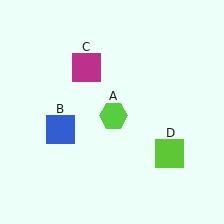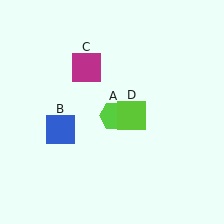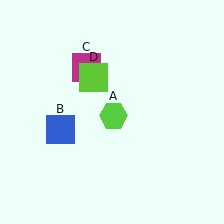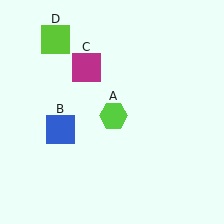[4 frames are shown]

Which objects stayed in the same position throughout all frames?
Lime hexagon (object A) and blue square (object B) and magenta square (object C) remained stationary.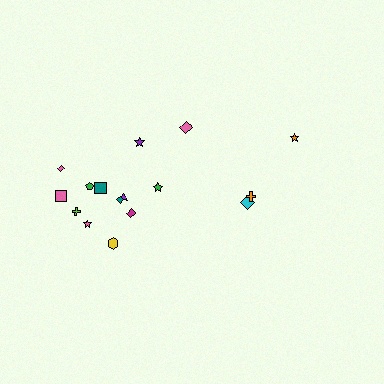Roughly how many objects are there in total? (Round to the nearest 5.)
Roughly 15 objects in total.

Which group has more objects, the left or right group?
The left group.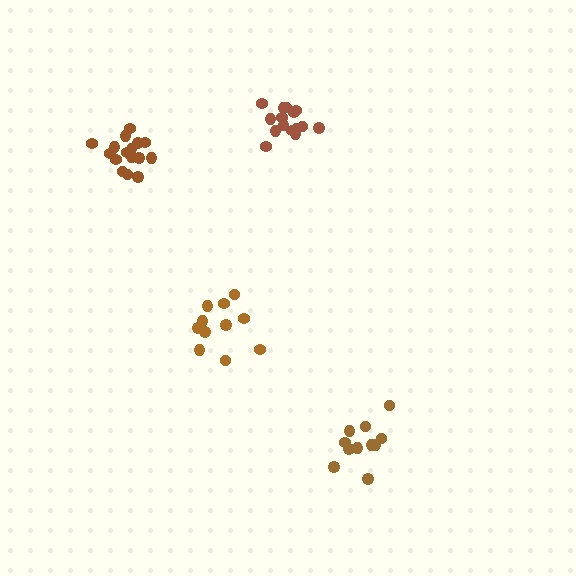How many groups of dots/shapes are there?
There are 4 groups.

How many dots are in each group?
Group 1: 11 dots, Group 2: 11 dots, Group 3: 15 dots, Group 4: 16 dots (53 total).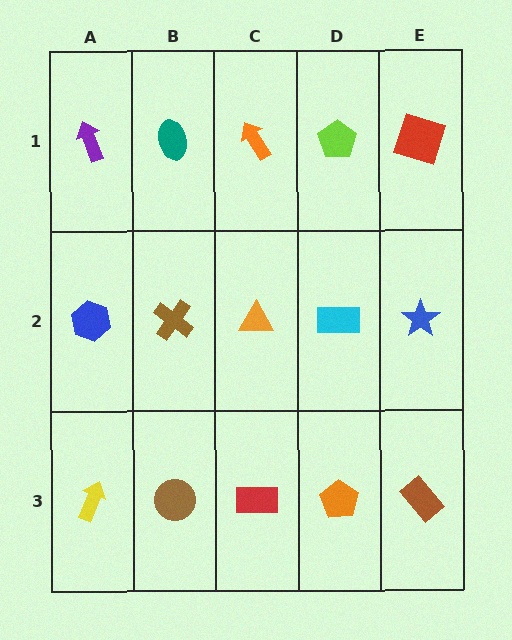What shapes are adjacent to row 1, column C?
An orange triangle (row 2, column C), a teal ellipse (row 1, column B), a lime pentagon (row 1, column D).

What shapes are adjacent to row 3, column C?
An orange triangle (row 2, column C), a brown circle (row 3, column B), an orange pentagon (row 3, column D).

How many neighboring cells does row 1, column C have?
3.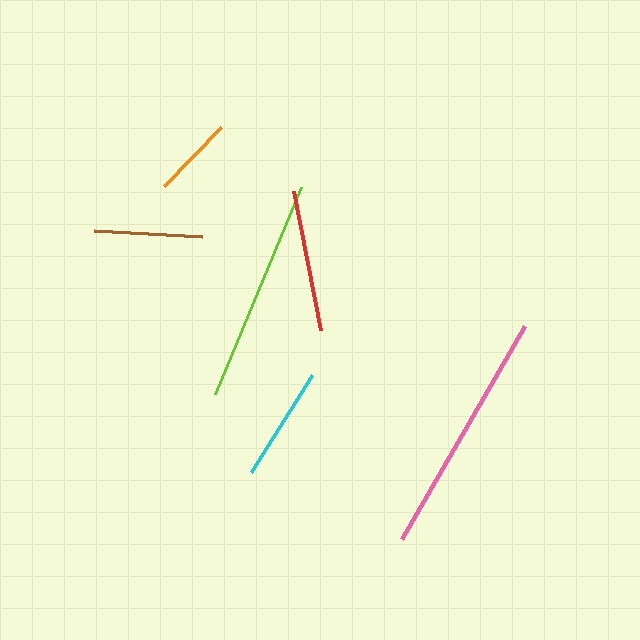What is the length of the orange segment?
The orange segment is approximately 82 pixels long.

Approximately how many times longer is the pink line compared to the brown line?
The pink line is approximately 2.3 times the length of the brown line.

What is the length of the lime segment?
The lime segment is approximately 225 pixels long.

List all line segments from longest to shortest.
From longest to shortest: pink, lime, red, cyan, brown, orange.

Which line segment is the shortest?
The orange line is the shortest at approximately 82 pixels.